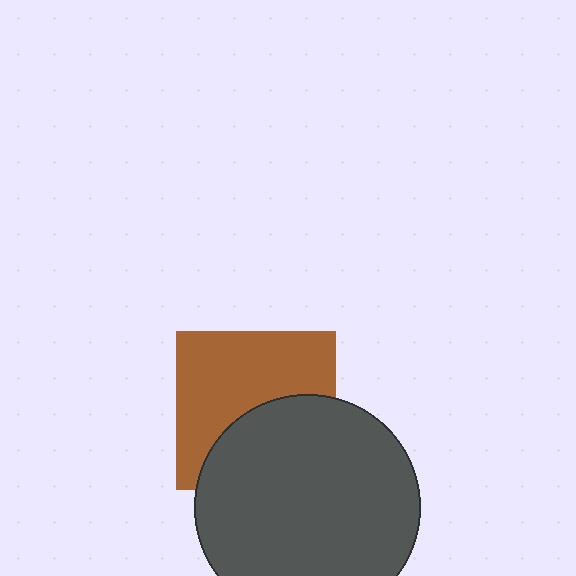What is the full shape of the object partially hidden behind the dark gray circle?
The partially hidden object is a brown square.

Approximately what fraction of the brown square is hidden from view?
Roughly 42% of the brown square is hidden behind the dark gray circle.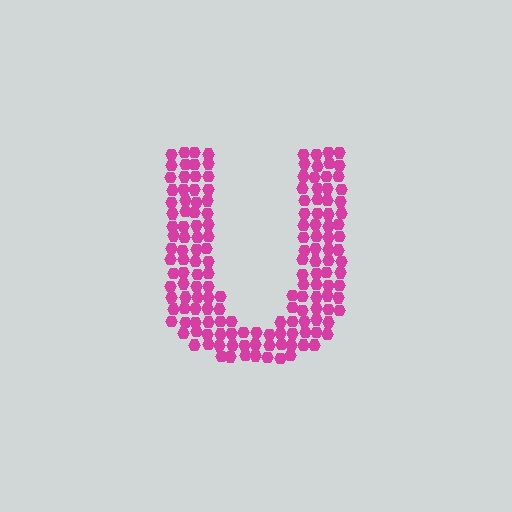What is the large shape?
The large shape is the letter U.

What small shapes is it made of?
It is made of small hexagons.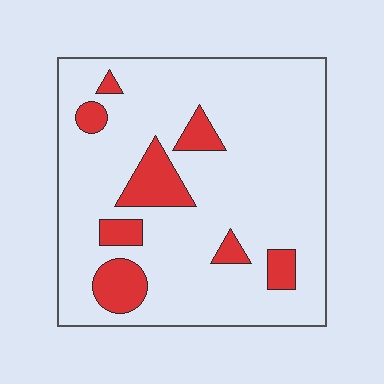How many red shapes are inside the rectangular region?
8.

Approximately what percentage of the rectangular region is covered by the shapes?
Approximately 15%.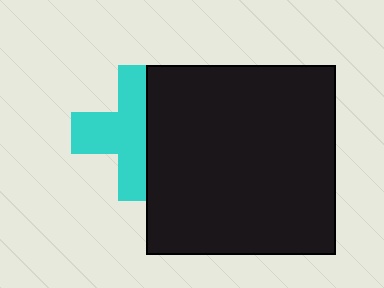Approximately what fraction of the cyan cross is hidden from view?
Roughly 41% of the cyan cross is hidden behind the black square.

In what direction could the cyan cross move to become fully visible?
The cyan cross could move left. That would shift it out from behind the black square entirely.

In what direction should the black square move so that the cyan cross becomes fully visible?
The black square should move right. That is the shortest direction to clear the overlap and leave the cyan cross fully visible.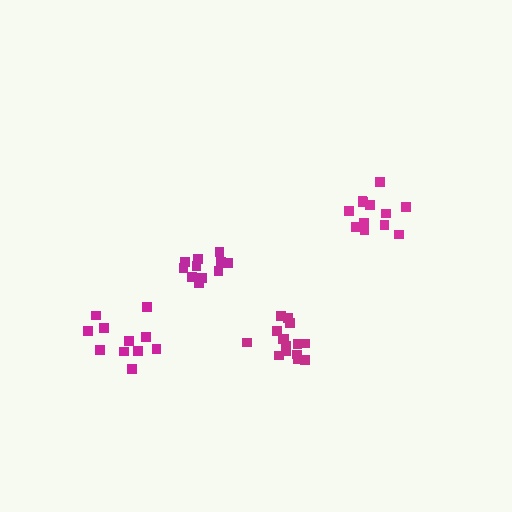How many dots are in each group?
Group 1: 11 dots, Group 2: 15 dots, Group 3: 12 dots, Group 4: 11 dots (49 total).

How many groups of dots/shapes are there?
There are 4 groups.